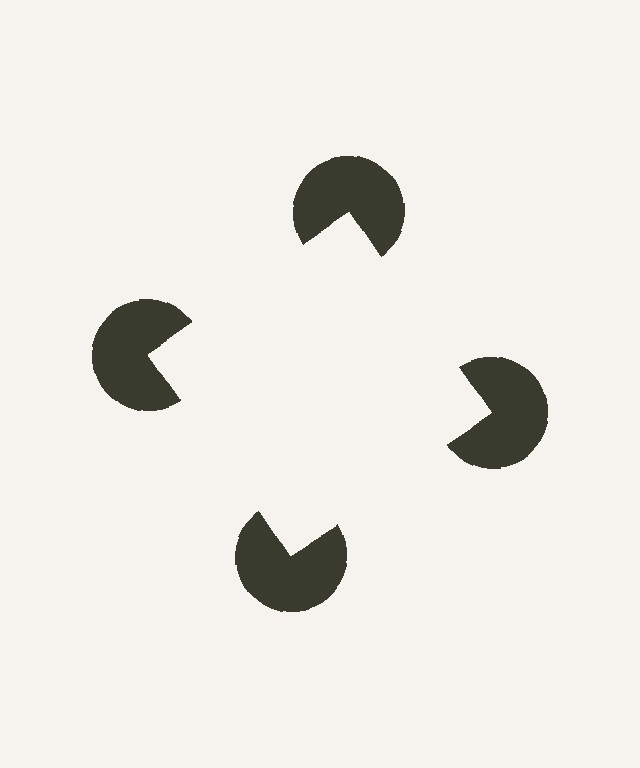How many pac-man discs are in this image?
There are 4 — one at each vertex of the illusory square.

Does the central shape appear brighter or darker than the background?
It typically appears slightly brighter than the background, even though no actual brightness change is drawn.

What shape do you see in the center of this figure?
An illusory square — its edges are inferred from the aligned wedge cuts in the pac-man discs, not physically drawn.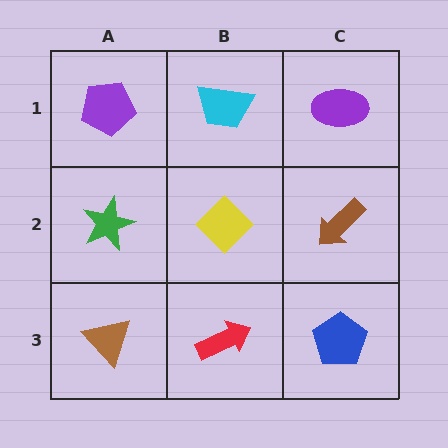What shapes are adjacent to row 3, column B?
A yellow diamond (row 2, column B), a brown triangle (row 3, column A), a blue pentagon (row 3, column C).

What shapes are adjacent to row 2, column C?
A purple ellipse (row 1, column C), a blue pentagon (row 3, column C), a yellow diamond (row 2, column B).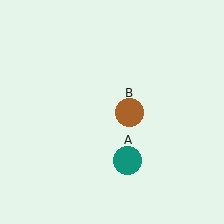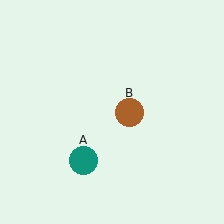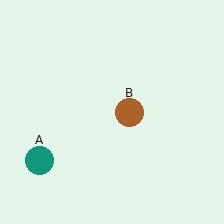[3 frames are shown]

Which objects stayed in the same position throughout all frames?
Brown circle (object B) remained stationary.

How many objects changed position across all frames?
1 object changed position: teal circle (object A).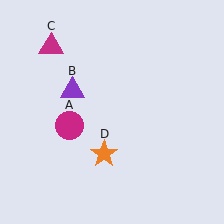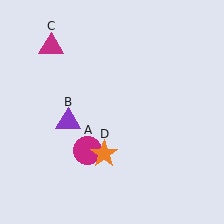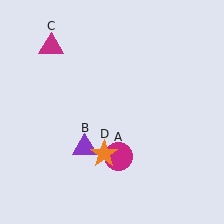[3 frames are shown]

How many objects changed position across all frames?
2 objects changed position: magenta circle (object A), purple triangle (object B).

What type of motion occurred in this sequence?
The magenta circle (object A), purple triangle (object B) rotated counterclockwise around the center of the scene.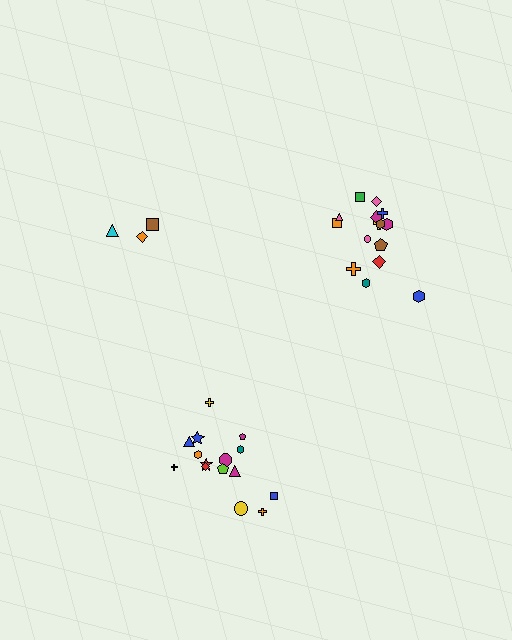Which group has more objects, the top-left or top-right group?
The top-right group.